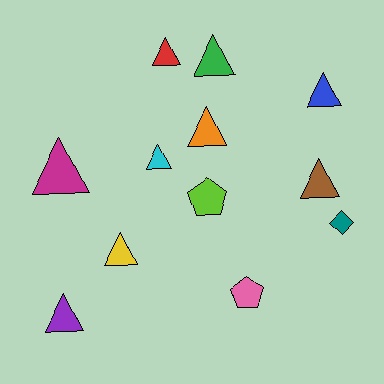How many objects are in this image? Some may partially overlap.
There are 12 objects.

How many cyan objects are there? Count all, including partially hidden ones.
There is 1 cyan object.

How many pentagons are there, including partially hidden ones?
There are 2 pentagons.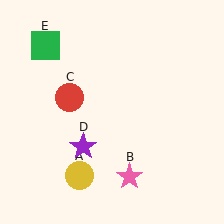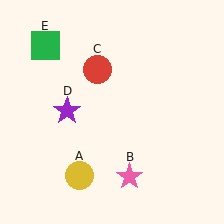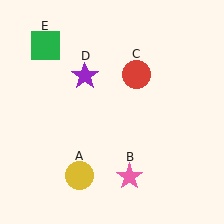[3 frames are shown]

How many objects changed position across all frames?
2 objects changed position: red circle (object C), purple star (object D).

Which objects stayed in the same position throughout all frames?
Yellow circle (object A) and pink star (object B) and green square (object E) remained stationary.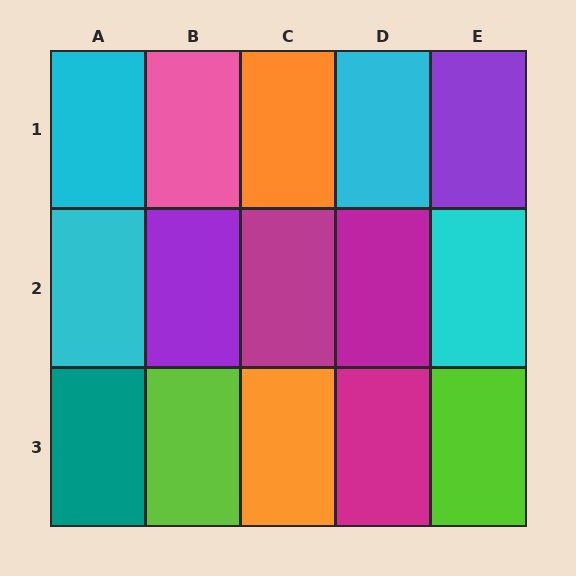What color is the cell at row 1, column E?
Purple.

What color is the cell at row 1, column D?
Cyan.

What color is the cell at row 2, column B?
Purple.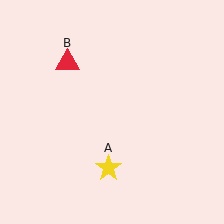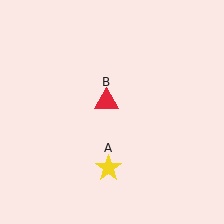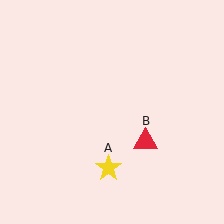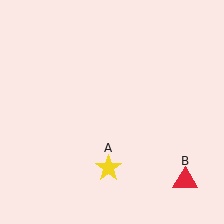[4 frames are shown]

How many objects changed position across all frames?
1 object changed position: red triangle (object B).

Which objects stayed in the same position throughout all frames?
Yellow star (object A) remained stationary.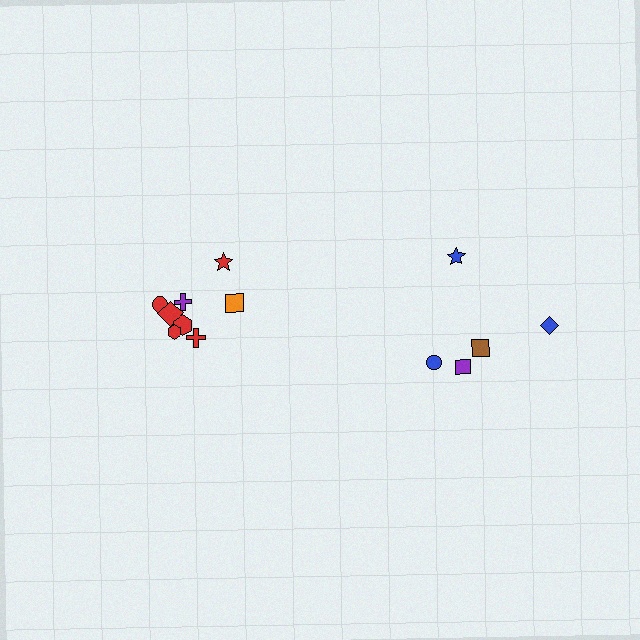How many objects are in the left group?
There are 8 objects.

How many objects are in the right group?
There are 5 objects.